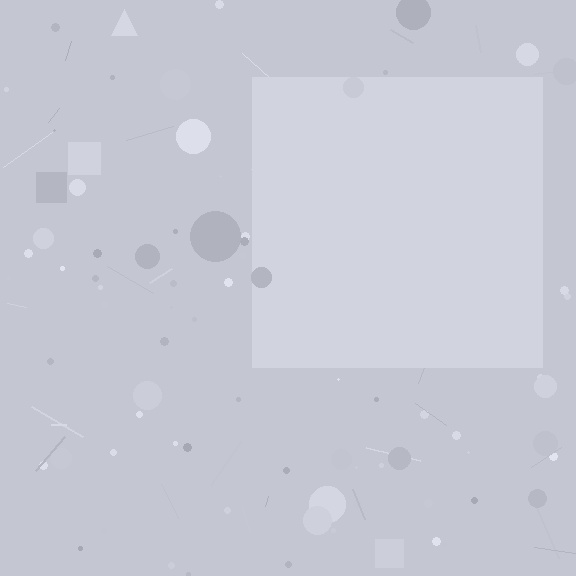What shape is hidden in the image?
A square is hidden in the image.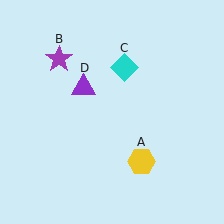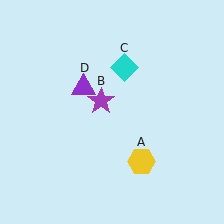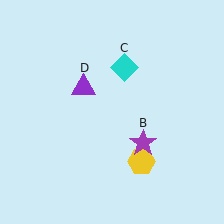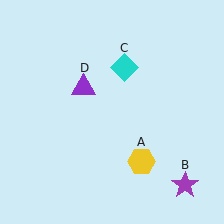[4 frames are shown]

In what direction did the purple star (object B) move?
The purple star (object B) moved down and to the right.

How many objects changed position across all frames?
1 object changed position: purple star (object B).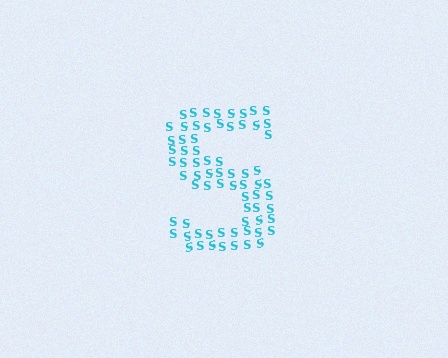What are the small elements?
The small elements are letter S's.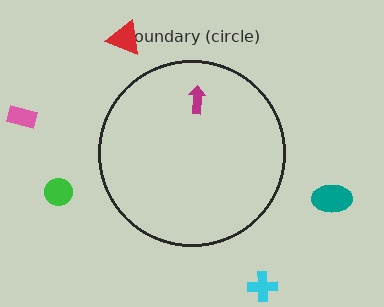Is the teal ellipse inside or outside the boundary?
Outside.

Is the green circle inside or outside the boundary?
Outside.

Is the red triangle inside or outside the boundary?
Outside.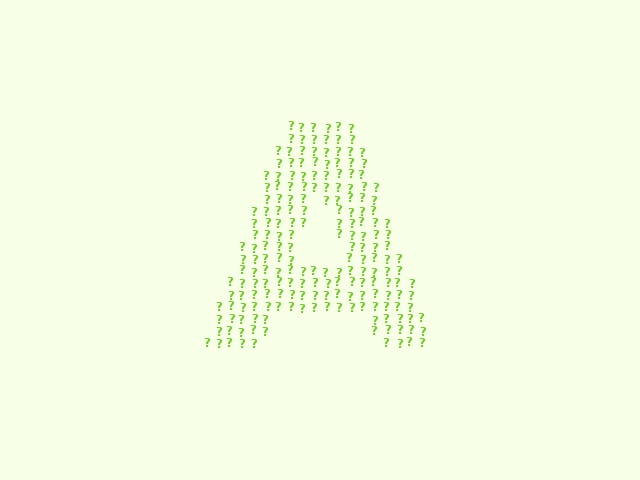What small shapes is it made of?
It is made of small question marks.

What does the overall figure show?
The overall figure shows the letter A.